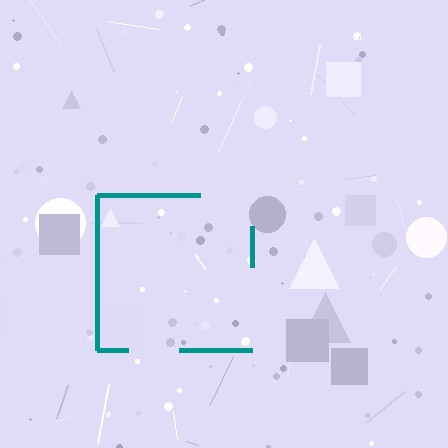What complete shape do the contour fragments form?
The contour fragments form a square.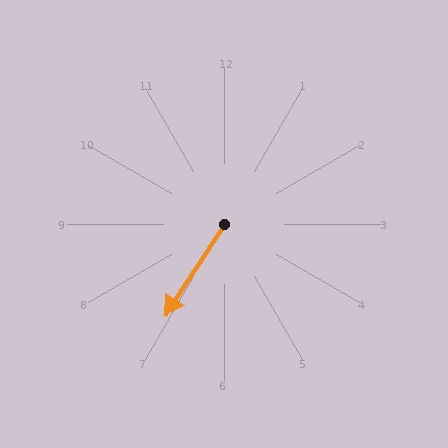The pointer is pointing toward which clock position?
Roughly 7 o'clock.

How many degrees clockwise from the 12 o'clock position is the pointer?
Approximately 213 degrees.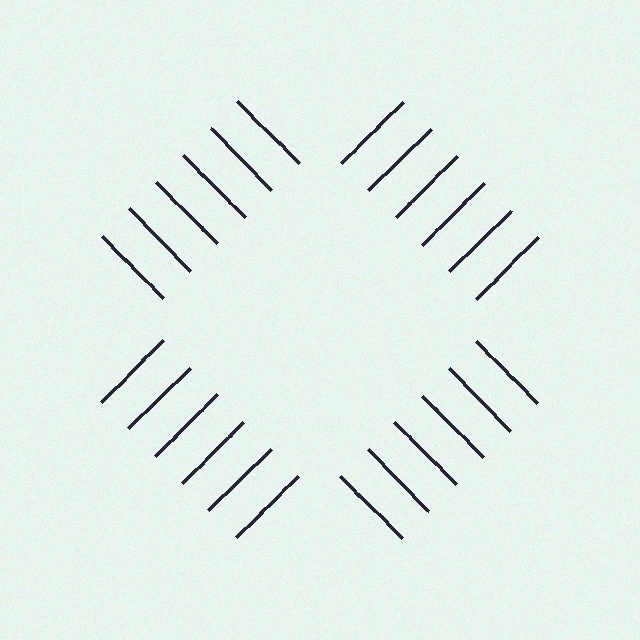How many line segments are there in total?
24 — 6 along each of the 4 edges.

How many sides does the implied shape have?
4 sides — the line-ends trace a square.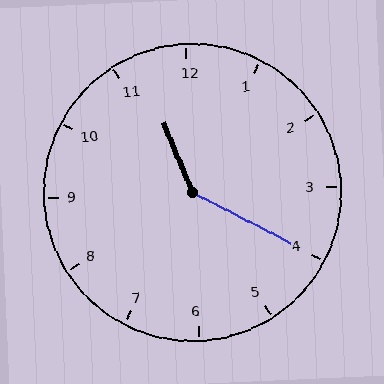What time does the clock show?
11:20.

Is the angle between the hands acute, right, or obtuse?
It is obtuse.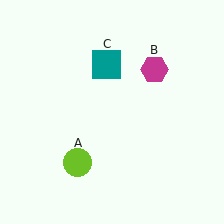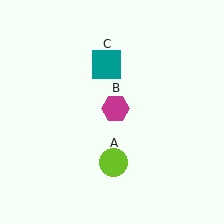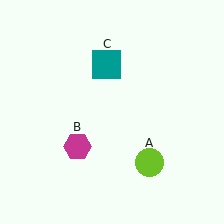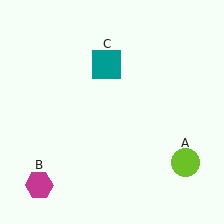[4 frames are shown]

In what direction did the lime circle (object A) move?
The lime circle (object A) moved right.